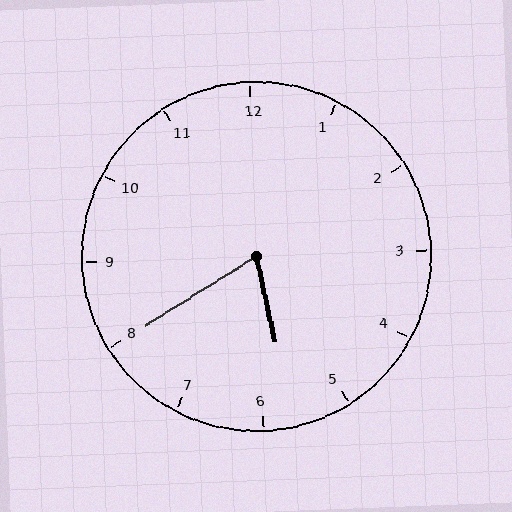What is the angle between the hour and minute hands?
Approximately 70 degrees.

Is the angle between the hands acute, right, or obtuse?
It is acute.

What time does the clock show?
5:40.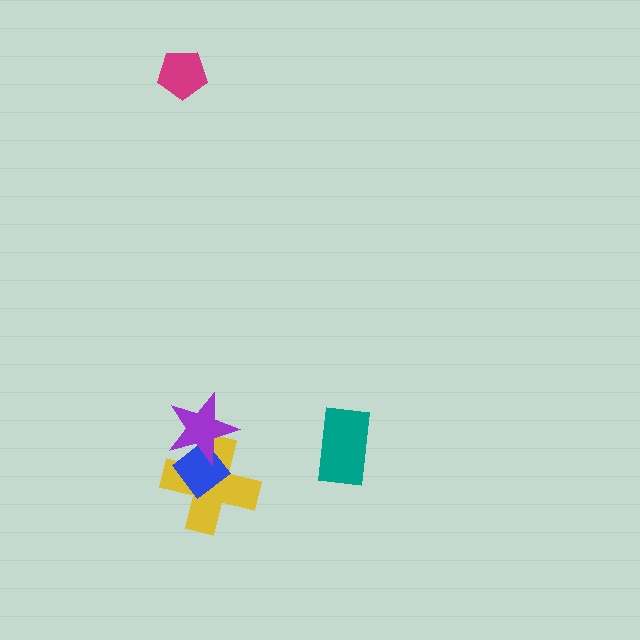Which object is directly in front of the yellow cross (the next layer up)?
The blue diamond is directly in front of the yellow cross.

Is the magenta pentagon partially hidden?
No, no other shape covers it.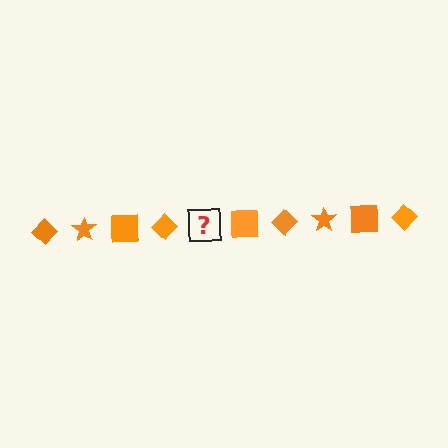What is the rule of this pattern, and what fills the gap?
The rule is that the pattern cycles through diamond, star, square shapes in orange. The gap should be filled with an orange star.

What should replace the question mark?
The question mark should be replaced with an orange star.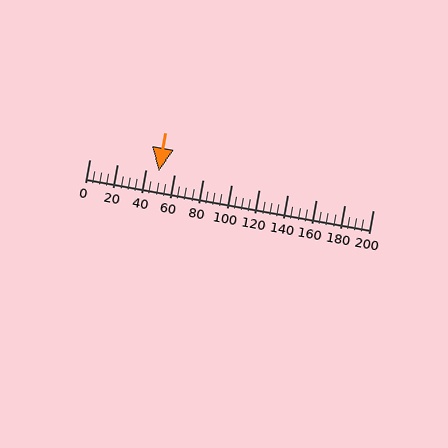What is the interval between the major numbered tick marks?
The major tick marks are spaced 20 units apart.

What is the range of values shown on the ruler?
The ruler shows values from 0 to 200.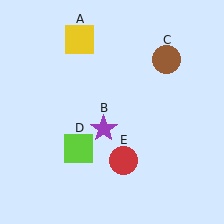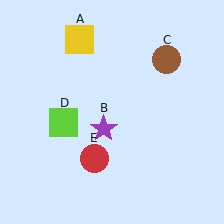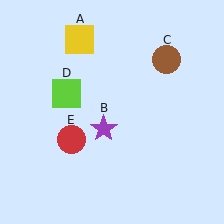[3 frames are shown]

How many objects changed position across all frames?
2 objects changed position: lime square (object D), red circle (object E).